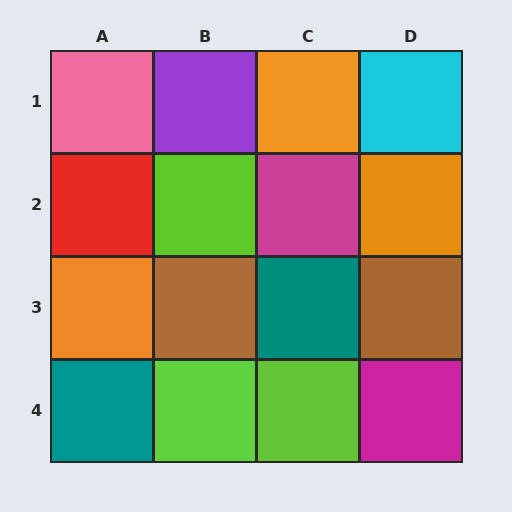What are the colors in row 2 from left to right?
Red, lime, magenta, orange.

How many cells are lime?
3 cells are lime.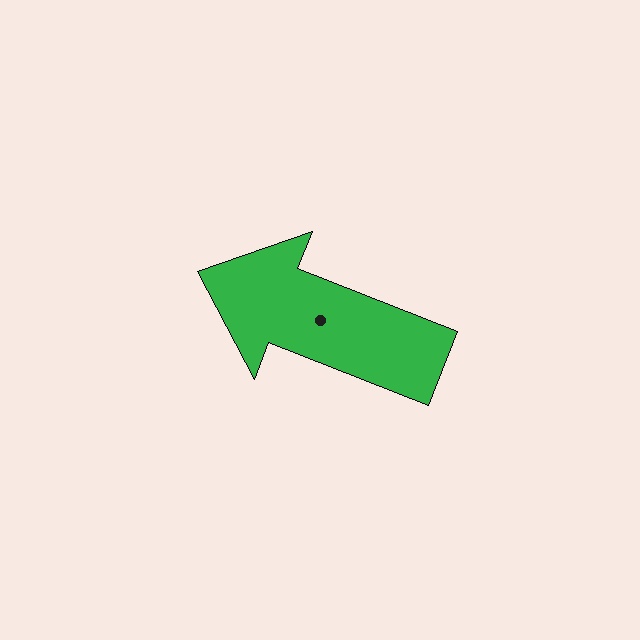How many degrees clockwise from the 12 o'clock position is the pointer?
Approximately 291 degrees.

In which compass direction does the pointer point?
West.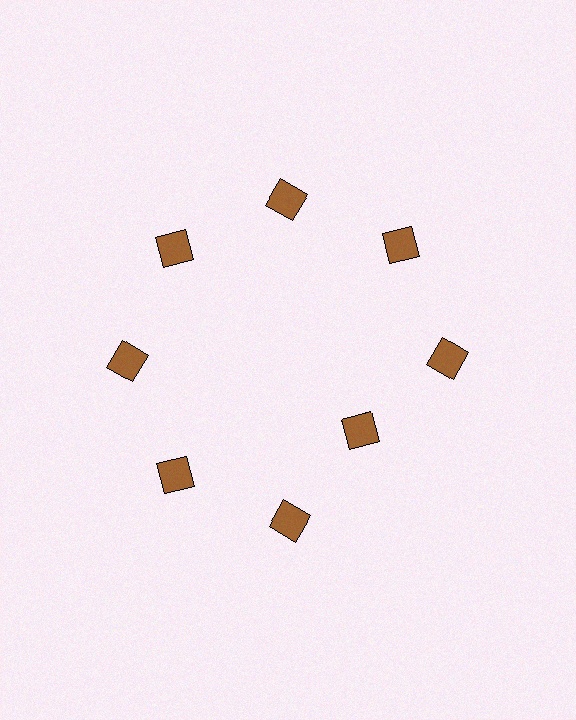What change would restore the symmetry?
The symmetry would be restored by moving it outward, back onto the ring so that all 8 diamonds sit at equal angles and equal distance from the center.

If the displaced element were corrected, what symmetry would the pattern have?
It would have 8-fold rotational symmetry — the pattern would map onto itself every 45 degrees.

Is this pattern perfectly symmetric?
No. The 8 brown diamonds are arranged in a ring, but one element near the 4 o'clock position is pulled inward toward the center, breaking the 8-fold rotational symmetry.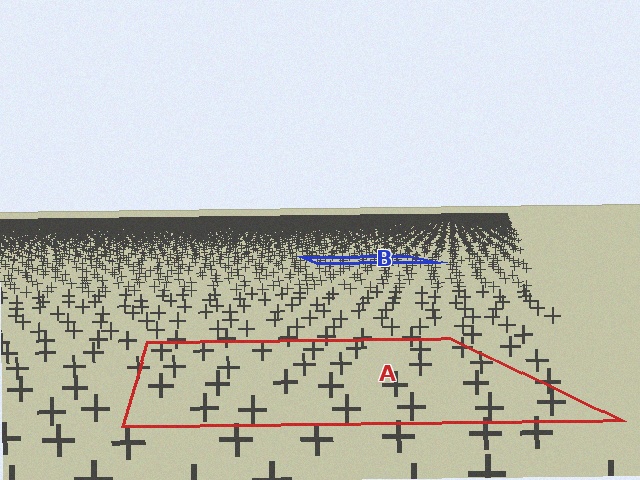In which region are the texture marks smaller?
The texture marks are smaller in region B, because it is farther away.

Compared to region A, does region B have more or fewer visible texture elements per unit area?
Region B has more texture elements per unit area — they are packed more densely because it is farther away.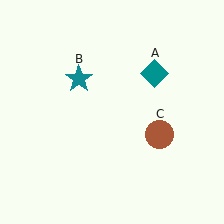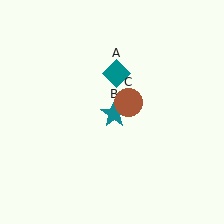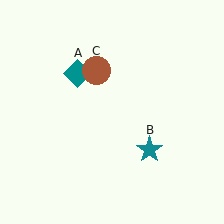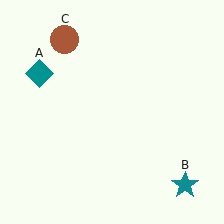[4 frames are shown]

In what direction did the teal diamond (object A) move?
The teal diamond (object A) moved left.